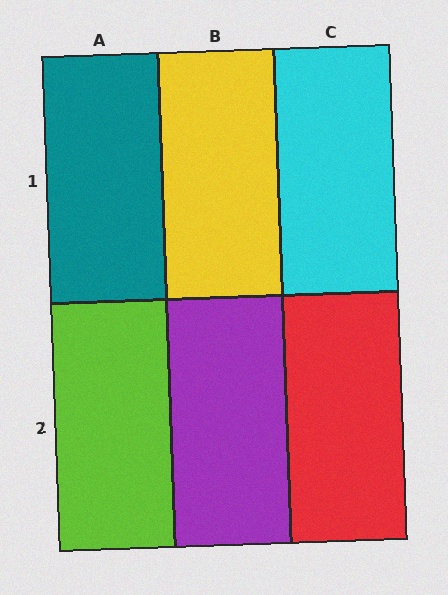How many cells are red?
1 cell is red.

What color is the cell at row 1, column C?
Cyan.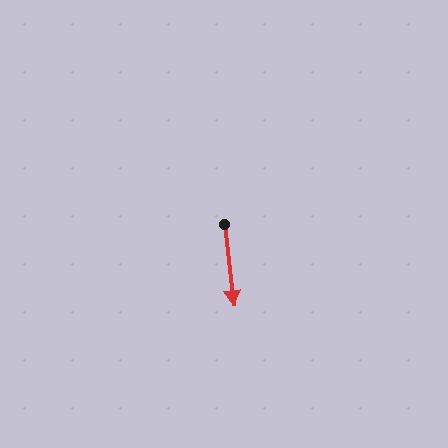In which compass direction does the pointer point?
South.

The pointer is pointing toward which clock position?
Roughly 6 o'clock.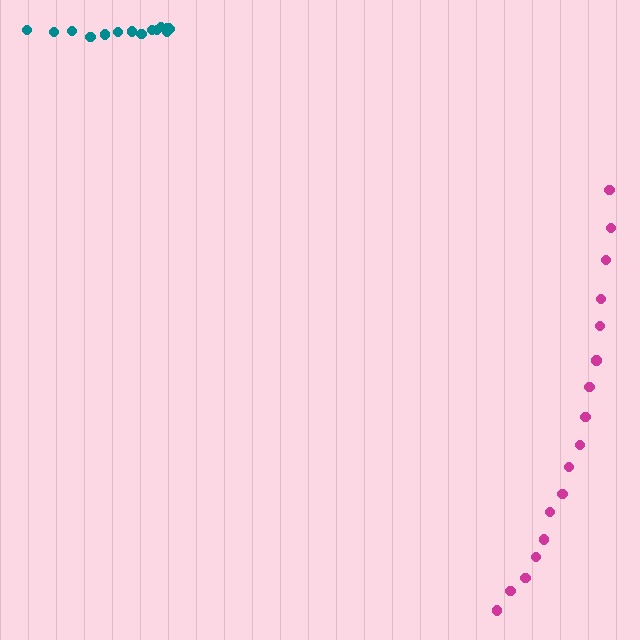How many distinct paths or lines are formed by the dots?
There are 2 distinct paths.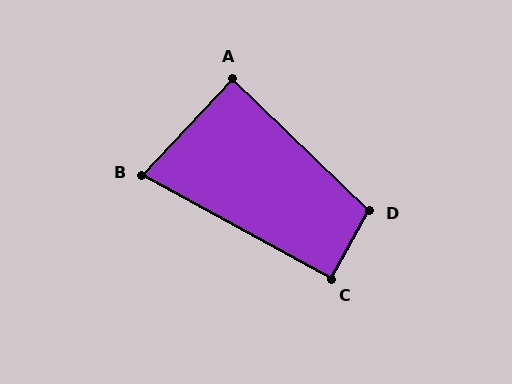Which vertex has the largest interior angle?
D, at approximately 104 degrees.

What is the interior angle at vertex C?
Approximately 91 degrees (approximately right).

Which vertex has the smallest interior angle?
B, at approximately 76 degrees.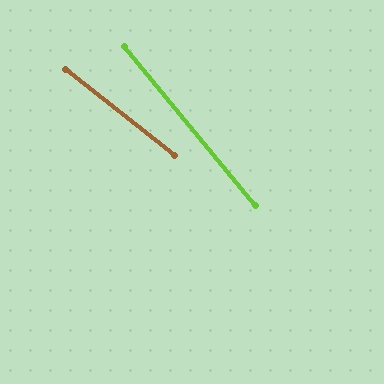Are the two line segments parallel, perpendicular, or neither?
Neither parallel nor perpendicular — they differ by about 12°.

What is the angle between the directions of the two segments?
Approximately 12 degrees.